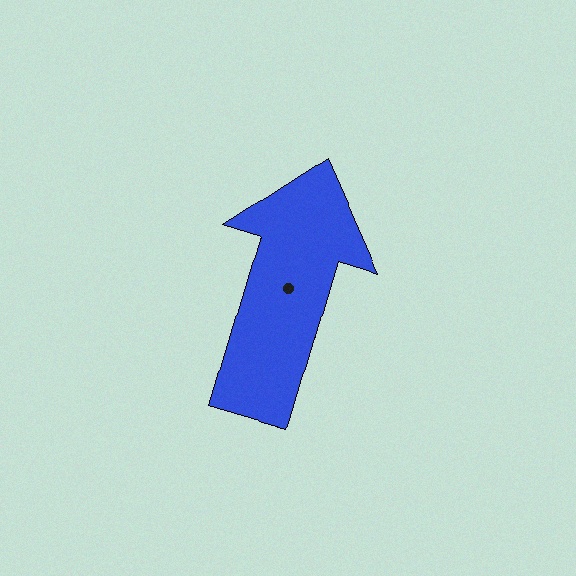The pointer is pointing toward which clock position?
Roughly 1 o'clock.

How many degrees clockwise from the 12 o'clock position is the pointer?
Approximately 17 degrees.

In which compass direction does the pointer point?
North.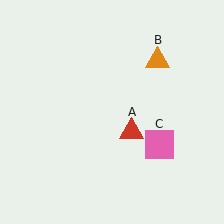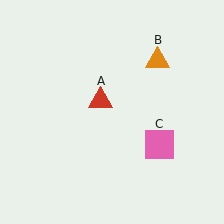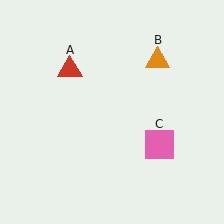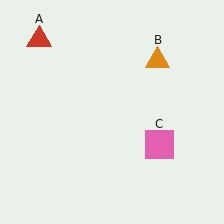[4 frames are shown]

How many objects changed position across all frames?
1 object changed position: red triangle (object A).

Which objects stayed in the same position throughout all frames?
Orange triangle (object B) and pink square (object C) remained stationary.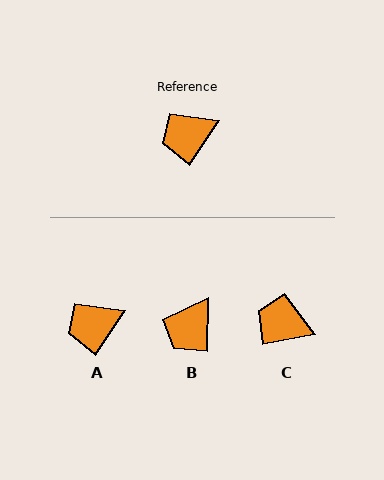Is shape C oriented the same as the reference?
No, it is off by about 45 degrees.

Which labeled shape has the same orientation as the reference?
A.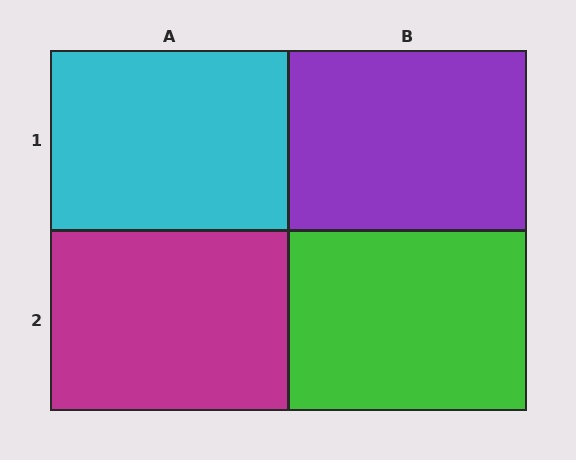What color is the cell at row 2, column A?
Magenta.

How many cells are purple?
1 cell is purple.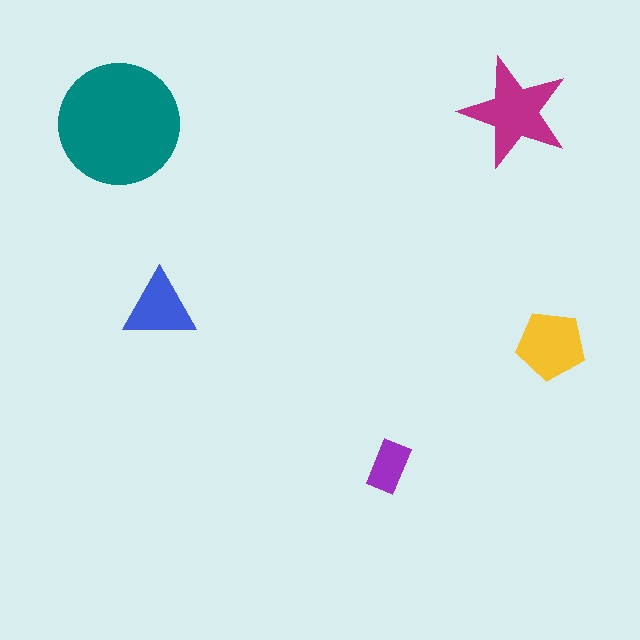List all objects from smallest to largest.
The purple rectangle, the blue triangle, the yellow pentagon, the magenta star, the teal circle.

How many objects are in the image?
There are 5 objects in the image.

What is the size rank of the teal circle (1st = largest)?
1st.